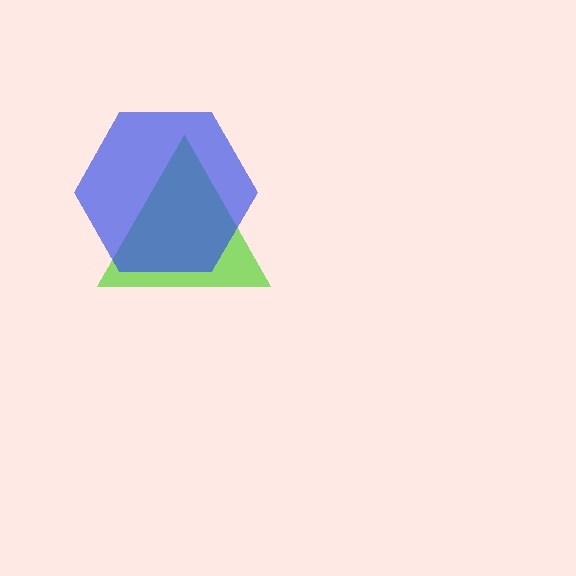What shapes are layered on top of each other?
The layered shapes are: a lime triangle, a blue hexagon.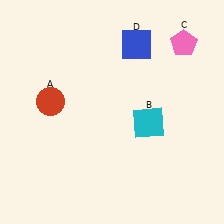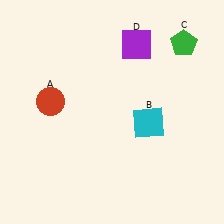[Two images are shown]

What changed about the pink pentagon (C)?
In Image 1, C is pink. In Image 2, it changed to green.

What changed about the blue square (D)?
In Image 1, D is blue. In Image 2, it changed to purple.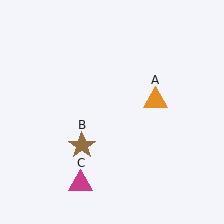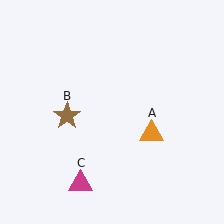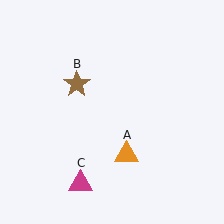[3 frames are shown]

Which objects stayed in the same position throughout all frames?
Magenta triangle (object C) remained stationary.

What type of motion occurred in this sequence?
The orange triangle (object A), brown star (object B) rotated clockwise around the center of the scene.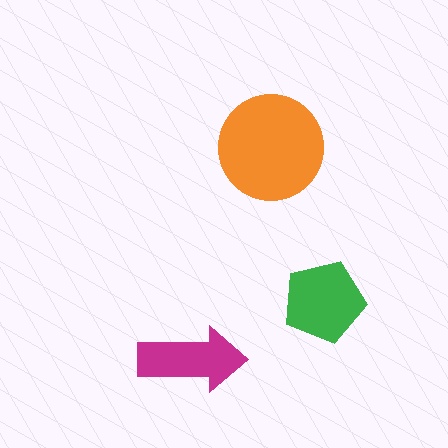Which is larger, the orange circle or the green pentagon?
The orange circle.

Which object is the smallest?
The magenta arrow.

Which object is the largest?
The orange circle.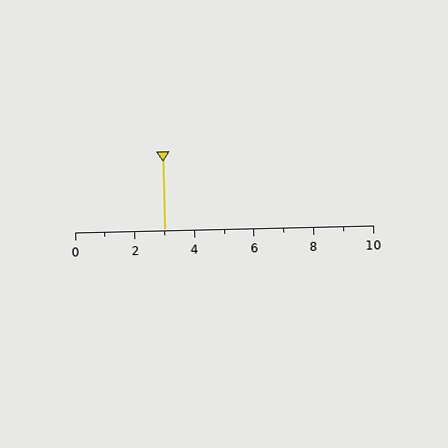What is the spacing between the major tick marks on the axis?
The major ticks are spaced 2 apart.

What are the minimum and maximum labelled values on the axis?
The axis runs from 0 to 10.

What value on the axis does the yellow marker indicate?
The marker indicates approximately 3.